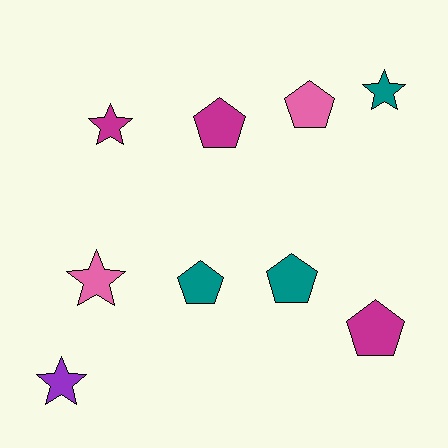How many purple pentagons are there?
There are no purple pentagons.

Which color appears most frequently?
Teal, with 3 objects.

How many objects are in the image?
There are 9 objects.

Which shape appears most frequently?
Pentagon, with 5 objects.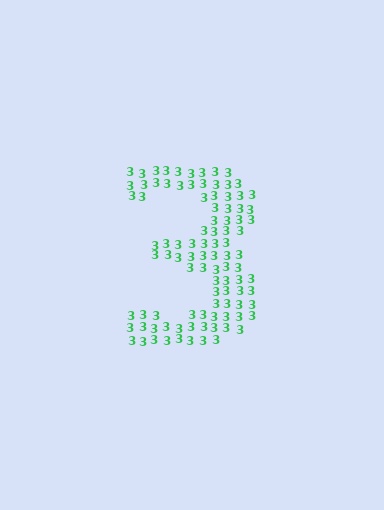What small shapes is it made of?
It is made of small digit 3's.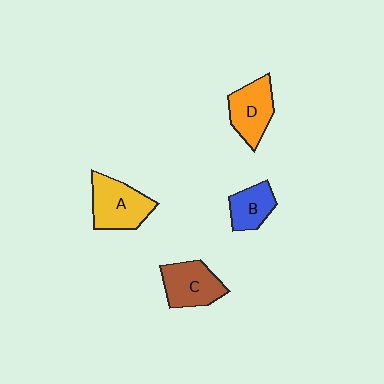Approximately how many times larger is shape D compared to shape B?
Approximately 1.3 times.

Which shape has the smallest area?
Shape B (blue).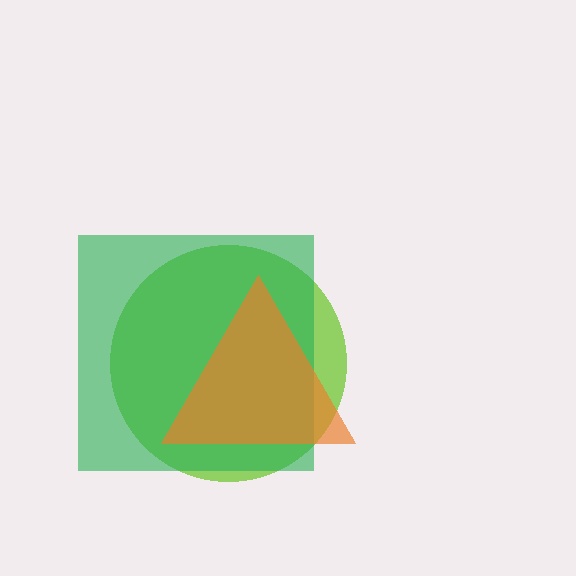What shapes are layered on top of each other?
The layered shapes are: a lime circle, a green square, an orange triangle.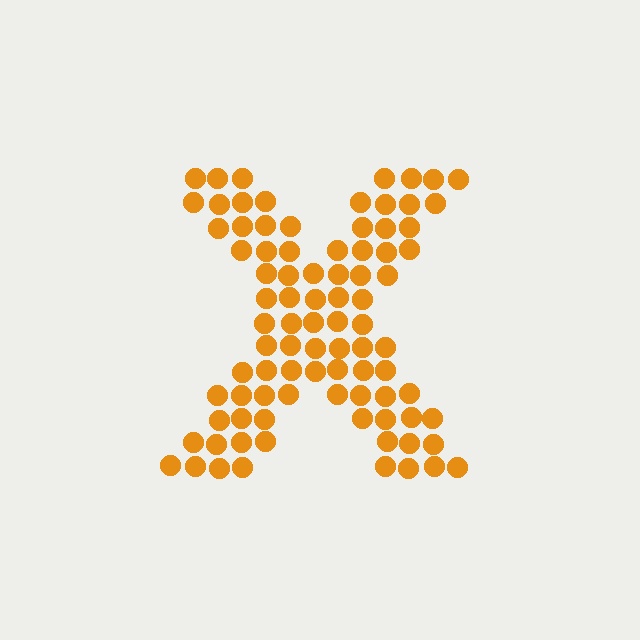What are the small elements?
The small elements are circles.